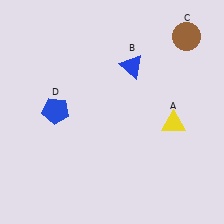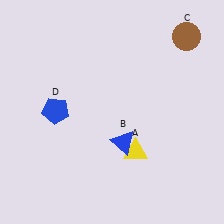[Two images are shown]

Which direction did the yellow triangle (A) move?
The yellow triangle (A) moved left.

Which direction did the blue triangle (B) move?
The blue triangle (B) moved down.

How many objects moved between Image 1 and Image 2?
2 objects moved between the two images.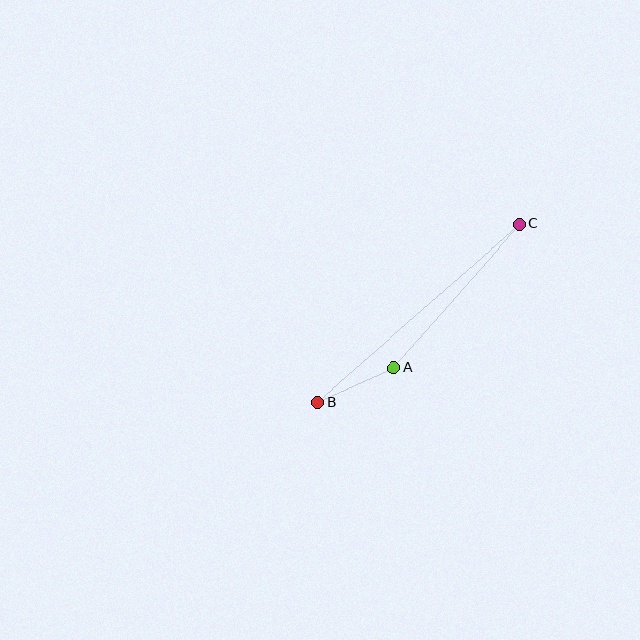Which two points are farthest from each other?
Points B and C are farthest from each other.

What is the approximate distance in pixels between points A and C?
The distance between A and C is approximately 191 pixels.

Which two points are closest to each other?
Points A and B are closest to each other.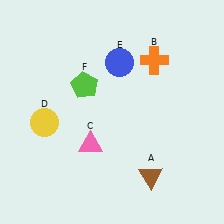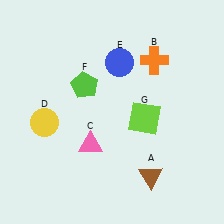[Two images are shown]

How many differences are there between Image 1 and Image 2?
There is 1 difference between the two images.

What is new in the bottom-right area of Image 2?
A lime square (G) was added in the bottom-right area of Image 2.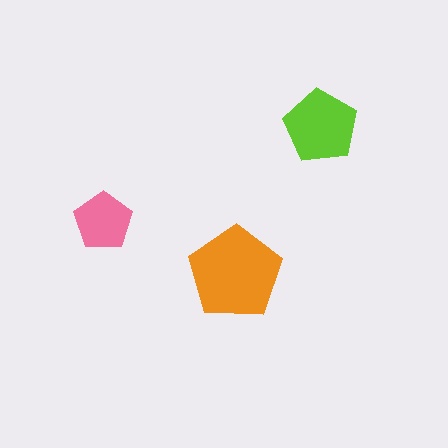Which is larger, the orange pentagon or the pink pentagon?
The orange one.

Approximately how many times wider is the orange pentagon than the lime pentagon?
About 1.5 times wider.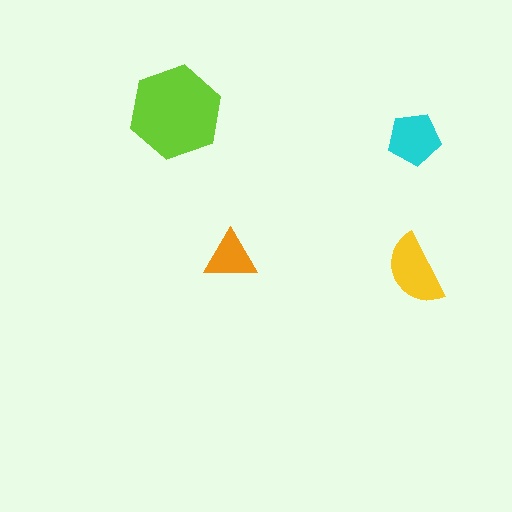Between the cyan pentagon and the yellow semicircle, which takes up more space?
The yellow semicircle.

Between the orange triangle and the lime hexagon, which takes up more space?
The lime hexagon.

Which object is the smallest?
The orange triangle.